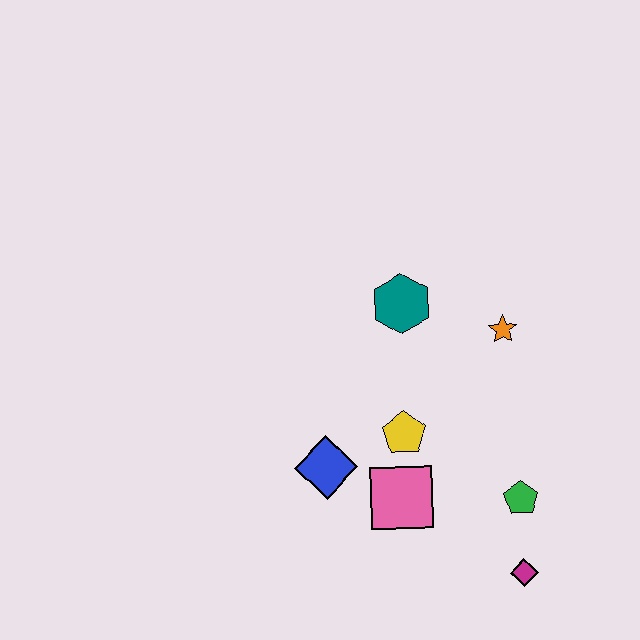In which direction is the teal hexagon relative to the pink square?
The teal hexagon is above the pink square.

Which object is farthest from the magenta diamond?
The teal hexagon is farthest from the magenta diamond.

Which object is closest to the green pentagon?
The magenta diamond is closest to the green pentagon.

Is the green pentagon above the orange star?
No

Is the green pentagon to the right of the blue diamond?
Yes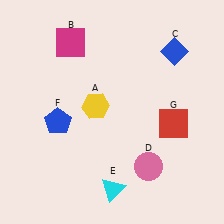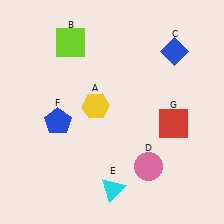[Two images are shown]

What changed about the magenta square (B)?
In Image 1, B is magenta. In Image 2, it changed to lime.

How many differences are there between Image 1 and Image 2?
There is 1 difference between the two images.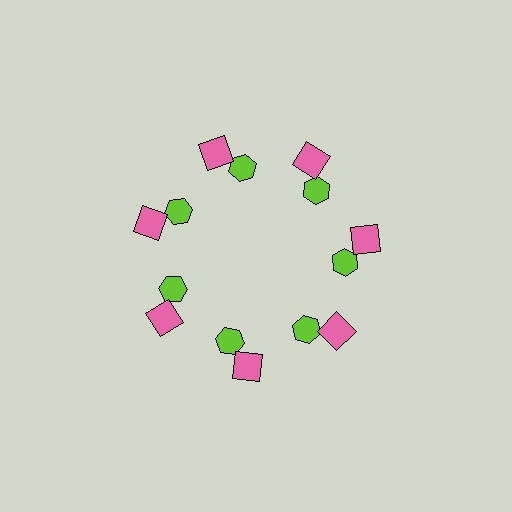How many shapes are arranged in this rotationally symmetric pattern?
There are 14 shapes, arranged in 7 groups of 2.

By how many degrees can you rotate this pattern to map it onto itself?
The pattern maps onto itself every 51 degrees of rotation.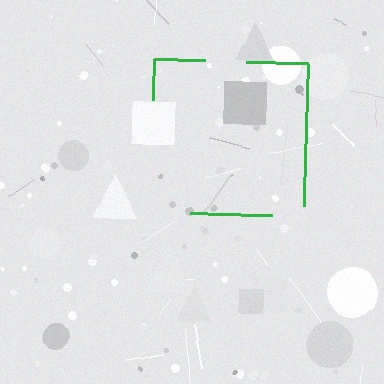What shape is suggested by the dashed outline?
The dashed outline suggests a square.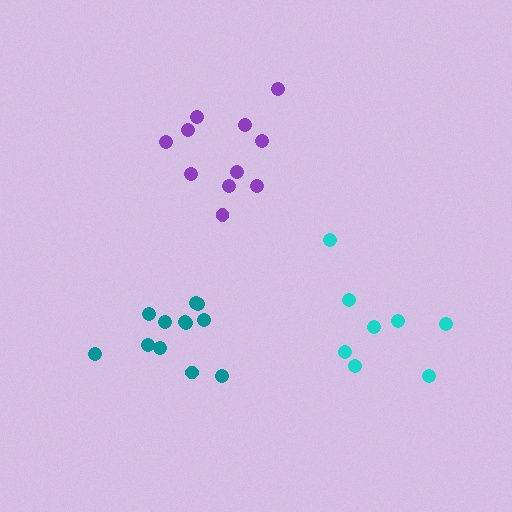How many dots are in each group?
Group 1: 12 dots, Group 2: 8 dots, Group 3: 11 dots (31 total).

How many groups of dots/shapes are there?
There are 3 groups.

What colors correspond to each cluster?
The clusters are colored: teal, cyan, purple.